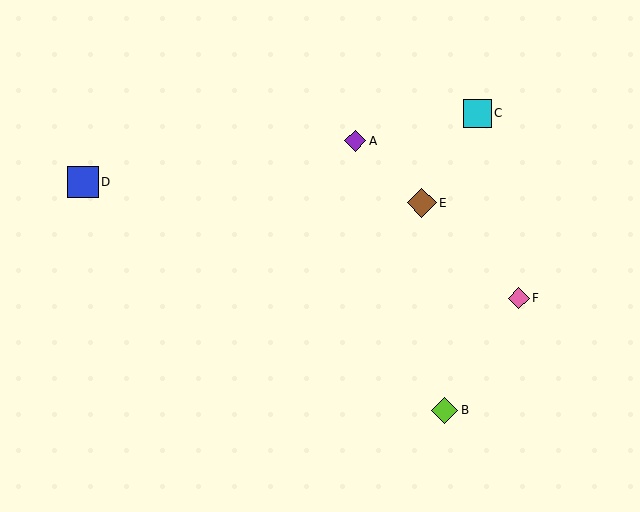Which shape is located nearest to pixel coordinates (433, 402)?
The lime diamond (labeled B) at (445, 410) is nearest to that location.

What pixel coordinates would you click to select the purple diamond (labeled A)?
Click at (355, 141) to select the purple diamond A.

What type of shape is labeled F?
Shape F is a pink diamond.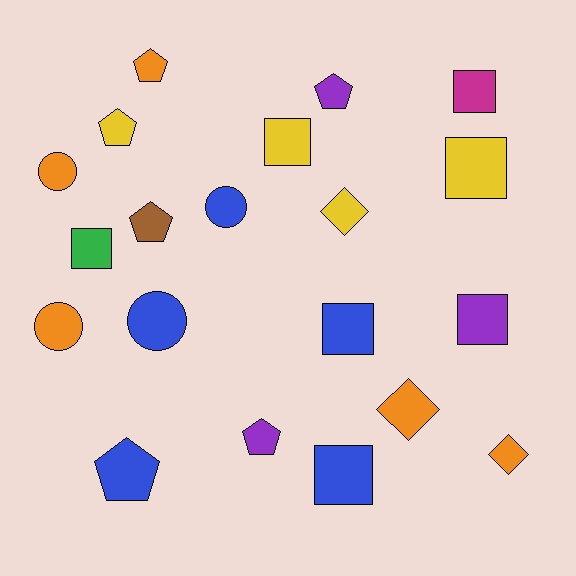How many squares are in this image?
There are 7 squares.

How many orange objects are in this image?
There are 5 orange objects.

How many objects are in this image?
There are 20 objects.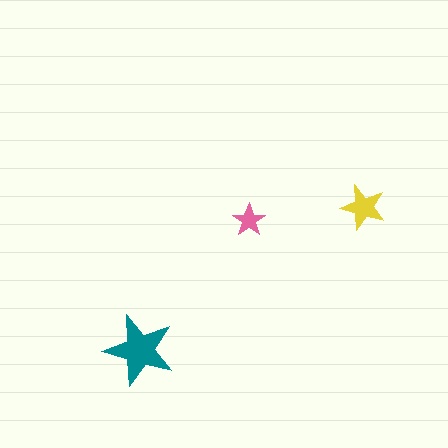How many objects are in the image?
There are 3 objects in the image.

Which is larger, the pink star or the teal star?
The teal one.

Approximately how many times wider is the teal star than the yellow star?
About 1.5 times wider.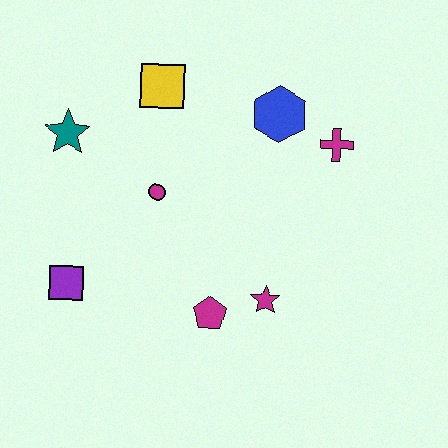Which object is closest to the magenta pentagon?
The magenta star is closest to the magenta pentagon.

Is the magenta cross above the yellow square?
No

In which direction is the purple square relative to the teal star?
The purple square is below the teal star.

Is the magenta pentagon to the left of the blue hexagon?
Yes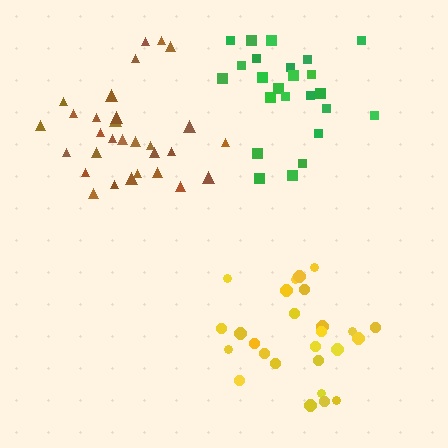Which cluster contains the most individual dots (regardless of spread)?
Brown (30).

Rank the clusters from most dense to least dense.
brown, yellow, green.